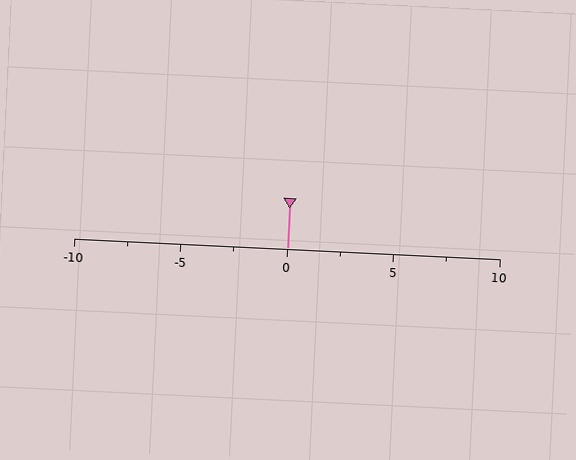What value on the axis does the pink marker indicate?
The marker indicates approximately 0.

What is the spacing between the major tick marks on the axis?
The major ticks are spaced 5 apart.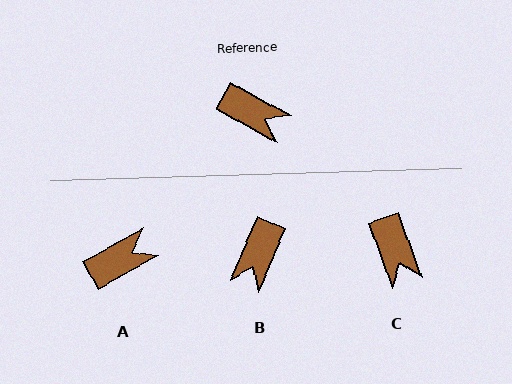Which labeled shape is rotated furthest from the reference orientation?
B, about 85 degrees away.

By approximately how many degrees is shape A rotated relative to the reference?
Approximately 58 degrees counter-clockwise.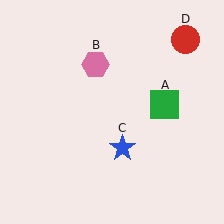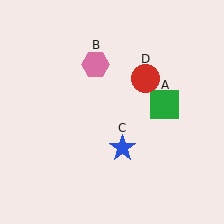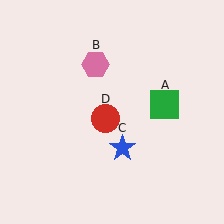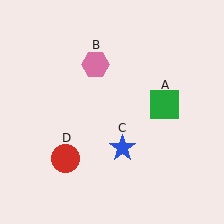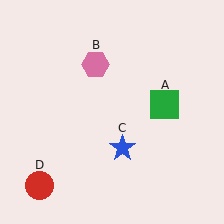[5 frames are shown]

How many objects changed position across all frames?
1 object changed position: red circle (object D).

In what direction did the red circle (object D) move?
The red circle (object D) moved down and to the left.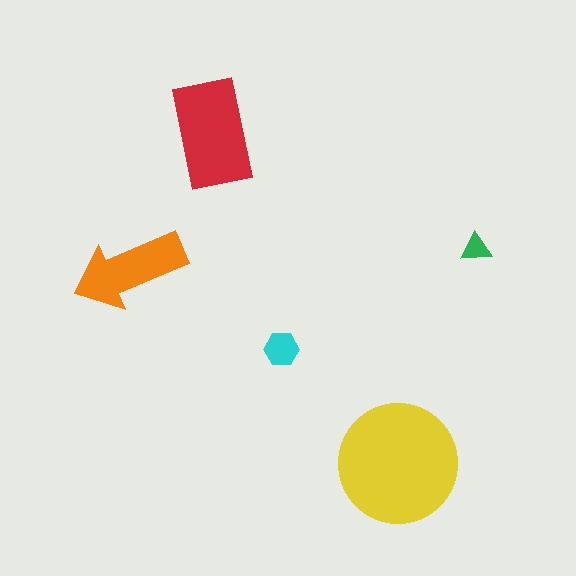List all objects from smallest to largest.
The green triangle, the cyan hexagon, the orange arrow, the red rectangle, the yellow circle.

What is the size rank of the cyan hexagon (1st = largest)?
4th.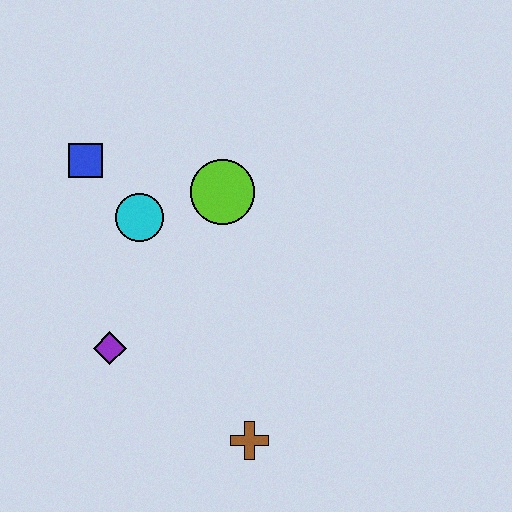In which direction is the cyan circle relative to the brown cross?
The cyan circle is above the brown cross.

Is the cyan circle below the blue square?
Yes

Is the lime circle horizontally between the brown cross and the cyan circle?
Yes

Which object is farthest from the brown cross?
The blue square is farthest from the brown cross.